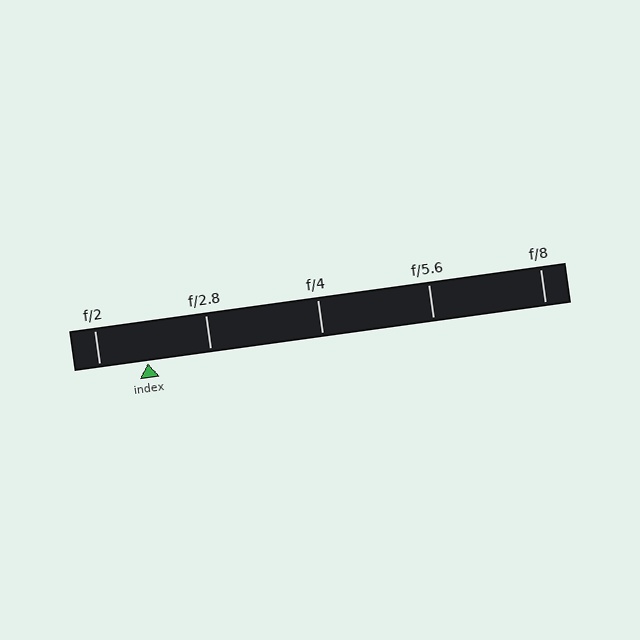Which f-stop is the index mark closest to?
The index mark is closest to f/2.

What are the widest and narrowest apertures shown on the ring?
The widest aperture shown is f/2 and the narrowest is f/8.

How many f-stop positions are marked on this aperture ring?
There are 5 f-stop positions marked.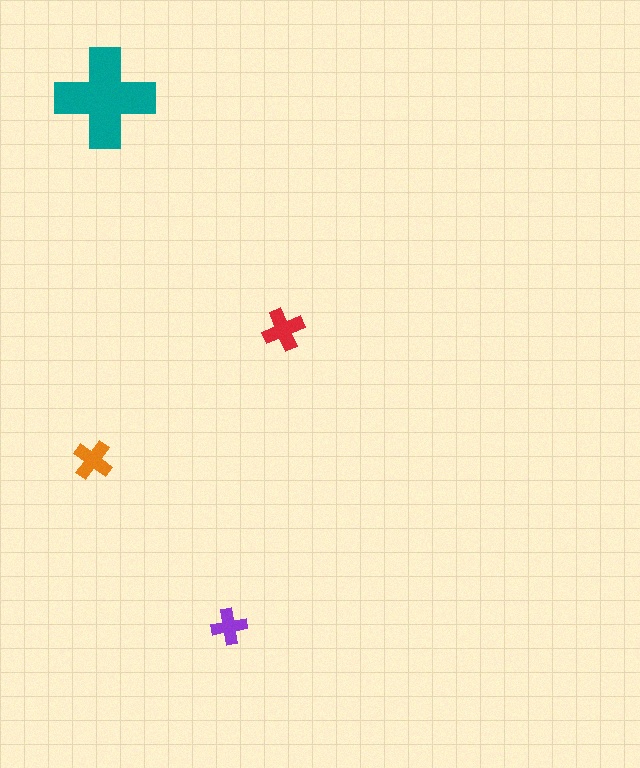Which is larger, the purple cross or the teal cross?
The teal one.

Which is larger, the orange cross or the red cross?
The red one.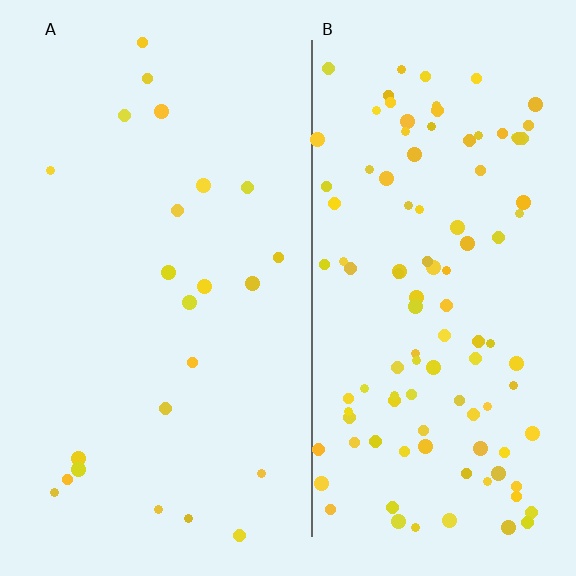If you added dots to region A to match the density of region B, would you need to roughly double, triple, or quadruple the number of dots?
Approximately quadruple.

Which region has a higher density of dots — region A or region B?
B (the right).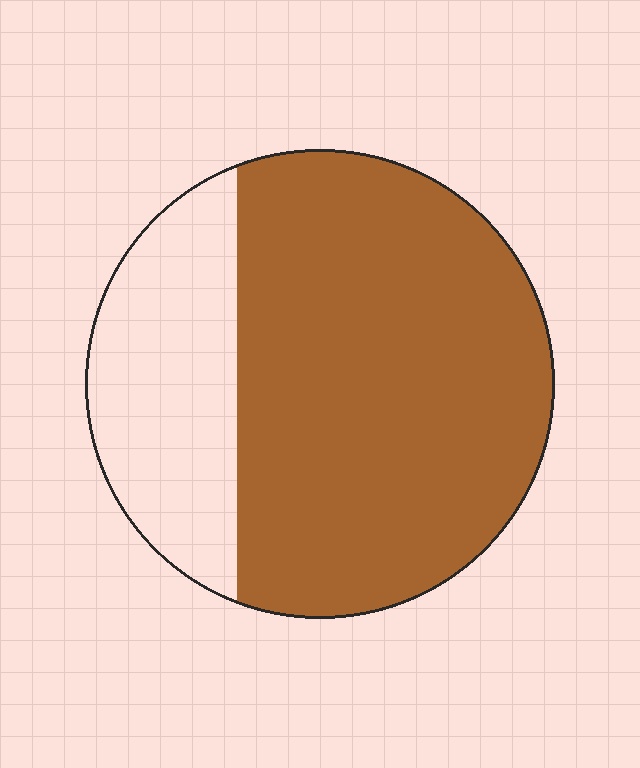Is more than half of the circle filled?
Yes.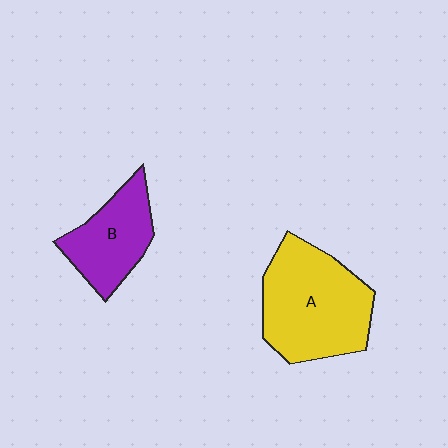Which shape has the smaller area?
Shape B (purple).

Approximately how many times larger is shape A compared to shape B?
Approximately 1.6 times.